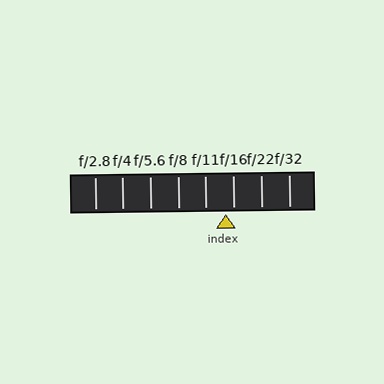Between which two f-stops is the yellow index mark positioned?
The index mark is between f/11 and f/16.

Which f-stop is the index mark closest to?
The index mark is closest to f/16.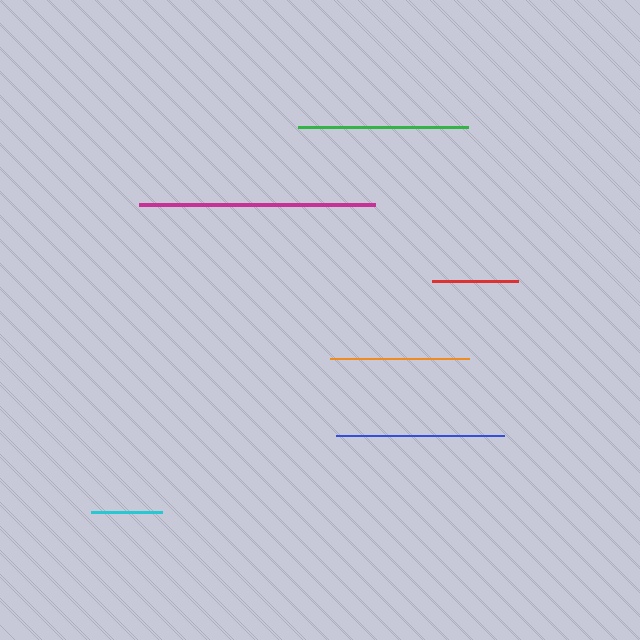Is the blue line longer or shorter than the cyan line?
The blue line is longer than the cyan line.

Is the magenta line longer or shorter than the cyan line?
The magenta line is longer than the cyan line.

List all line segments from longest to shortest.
From longest to shortest: magenta, green, blue, orange, red, cyan.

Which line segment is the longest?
The magenta line is the longest at approximately 236 pixels.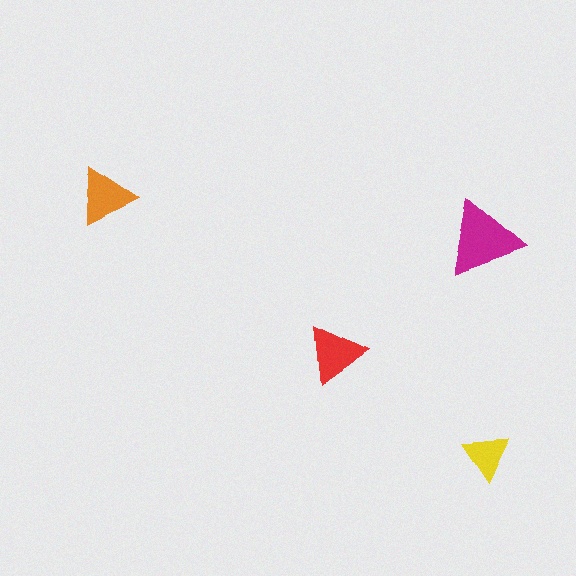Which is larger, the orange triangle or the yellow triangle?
The orange one.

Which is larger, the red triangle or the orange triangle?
The red one.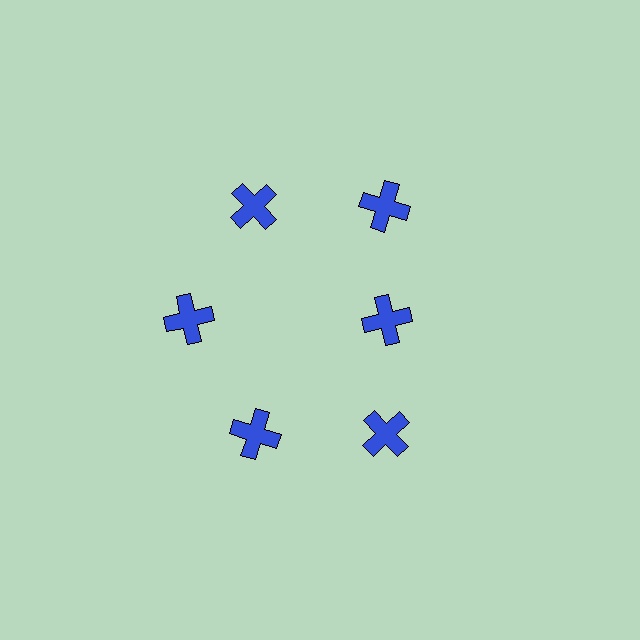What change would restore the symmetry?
The symmetry would be restored by moving it outward, back onto the ring so that all 6 crosses sit at equal angles and equal distance from the center.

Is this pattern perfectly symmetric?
No. The 6 blue crosses are arranged in a ring, but one element near the 3 o'clock position is pulled inward toward the center, breaking the 6-fold rotational symmetry.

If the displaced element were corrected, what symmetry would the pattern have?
It would have 6-fold rotational symmetry — the pattern would map onto itself every 60 degrees.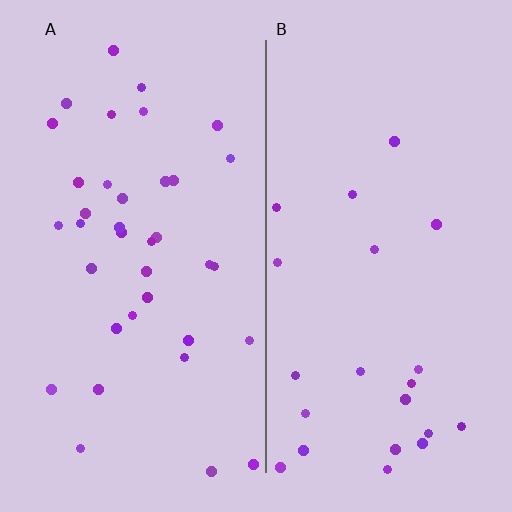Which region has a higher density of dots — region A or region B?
A (the left).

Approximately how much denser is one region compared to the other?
Approximately 1.7× — region A over region B.